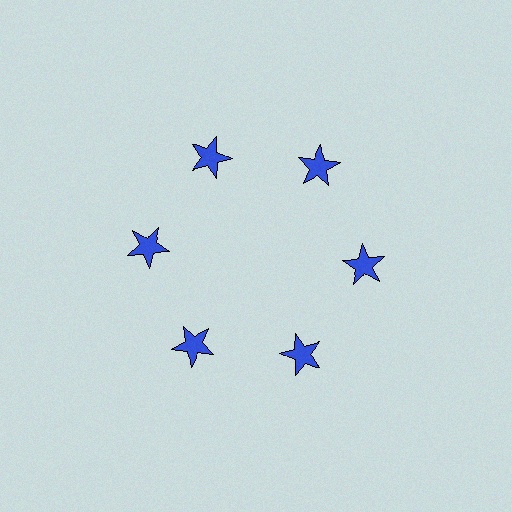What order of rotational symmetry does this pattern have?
This pattern has 6-fold rotational symmetry.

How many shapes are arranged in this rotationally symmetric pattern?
There are 6 shapes, arranged in 6 groups of 1.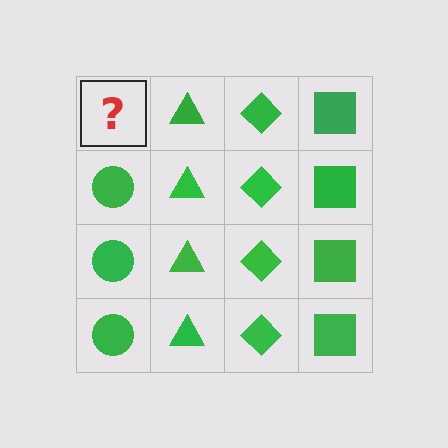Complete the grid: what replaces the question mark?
The question mark should be replaced with a green circle.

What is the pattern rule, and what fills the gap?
The rule is that each column has a consistent shape. The gap should be filled with a green circle.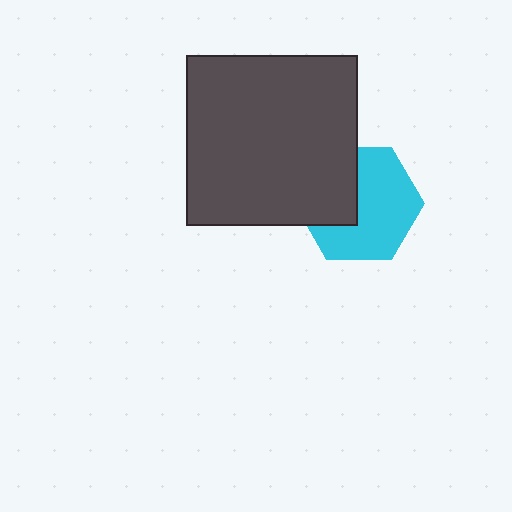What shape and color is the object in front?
The object in front is a dark gray square.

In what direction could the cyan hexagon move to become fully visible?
The cyan hexagon could move toward the lower-right. That would shift it out from behind the dark gray square entirely.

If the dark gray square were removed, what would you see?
You would see the complete cyan hexagon.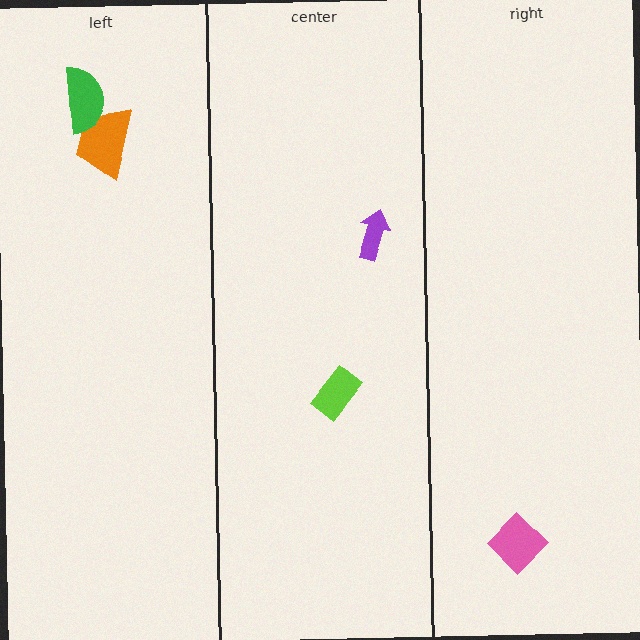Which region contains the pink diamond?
The right region.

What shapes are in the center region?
The lime rectangle, the purple arrow.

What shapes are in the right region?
The pink diamond.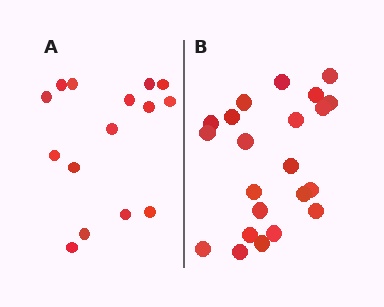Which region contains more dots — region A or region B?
Region B (the right region) has more dots.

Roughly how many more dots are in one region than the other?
Region B has roughly 8 or so more dots than region A.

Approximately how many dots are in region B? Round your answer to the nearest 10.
About 20 dots. (The exact count is 22, which rounds to 20.)